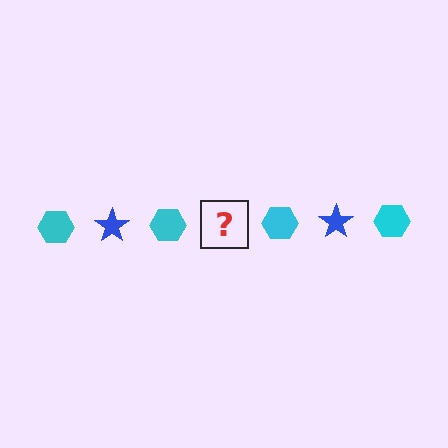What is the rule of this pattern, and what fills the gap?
The rule is that the pattern alternates between cyan hexagon and blue star. The gap should be filled with a blue star.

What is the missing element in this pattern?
The missing element is a blue star.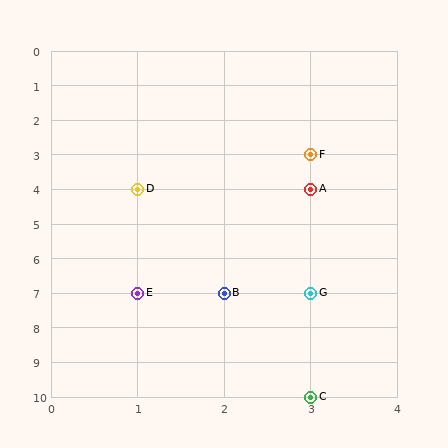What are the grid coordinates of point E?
Point E is at grid coordinates (1, 7).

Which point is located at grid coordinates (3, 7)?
Point G is at (3, 7).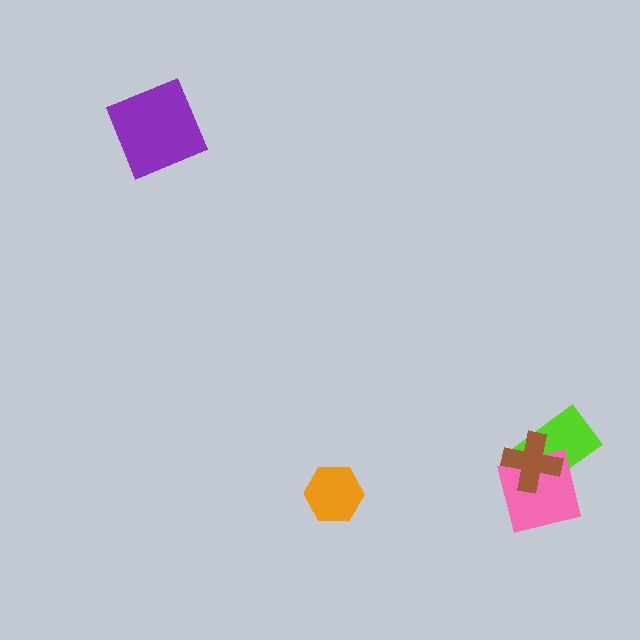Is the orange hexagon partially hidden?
No, no other shape covers it.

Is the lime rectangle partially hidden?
Yes, it is partially covered by another shape.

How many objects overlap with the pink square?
2 objects overlap with the pink square.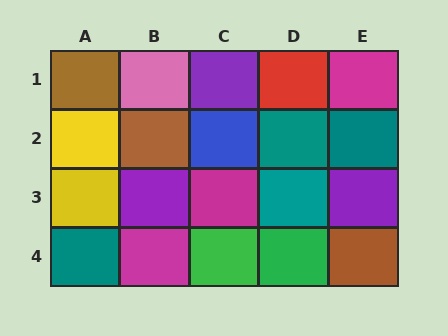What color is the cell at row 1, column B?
Pink.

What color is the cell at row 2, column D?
Teal.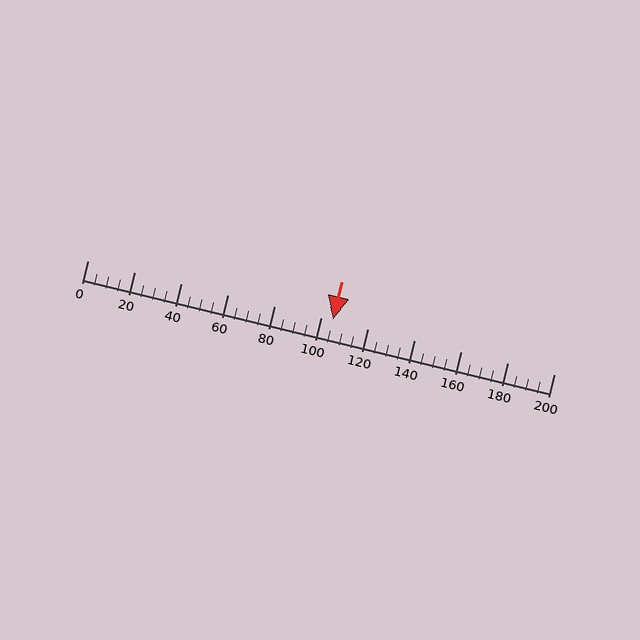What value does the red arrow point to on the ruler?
The red arrow points to approximately 105.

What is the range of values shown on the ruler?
The ruler shows values from 0 to 200.